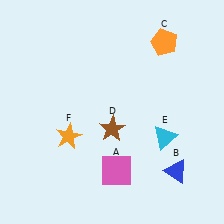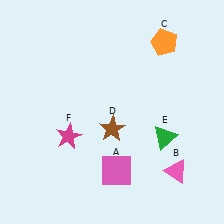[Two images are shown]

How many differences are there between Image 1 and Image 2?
There are 3 differences between the two images.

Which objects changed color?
B changed from blue to pink. E changed from cyan to green. F changed from orange to magenta.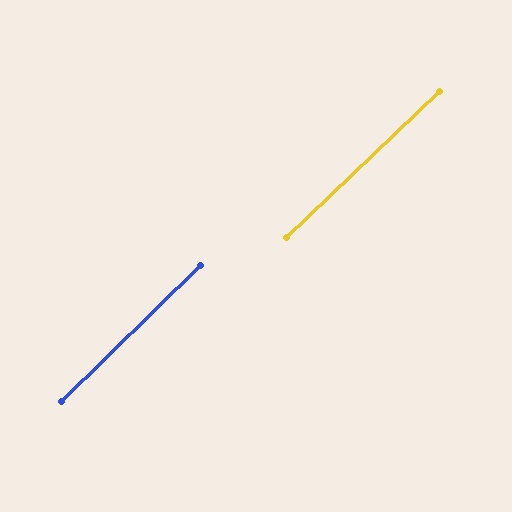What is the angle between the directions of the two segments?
Approximately 1 degree.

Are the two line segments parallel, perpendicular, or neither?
Parallel — their directions differ by only 0.8°.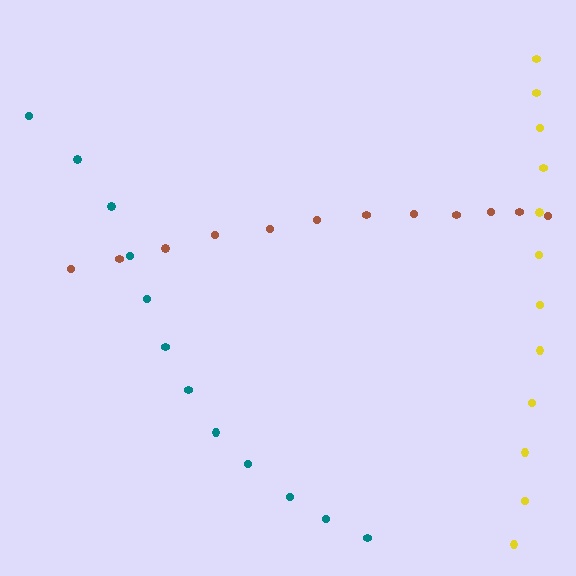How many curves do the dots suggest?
There are 3 distinct paths.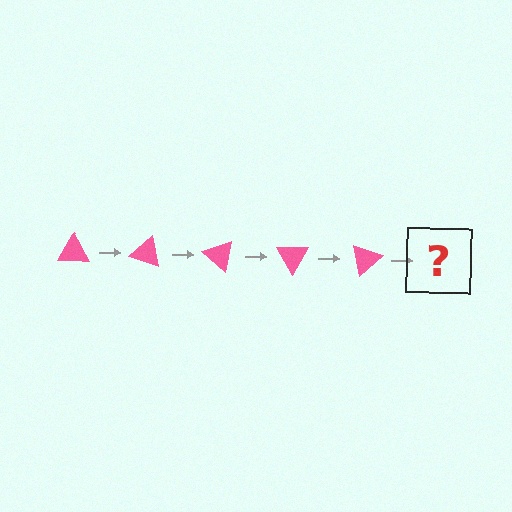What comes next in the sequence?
The next element should be a pink triangle rotated 100 degrees.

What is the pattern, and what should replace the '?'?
The pattern is that the triangle rotates 20 degrees each step. The '?' should be a pink triangle rotated 100 degrees.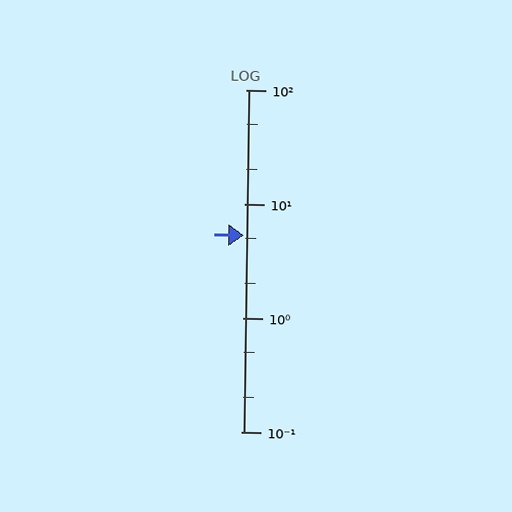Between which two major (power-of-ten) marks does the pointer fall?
The pointer is between 1 and 10.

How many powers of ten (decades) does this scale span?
The scale spans 3 decades, from 0.1 to 100.